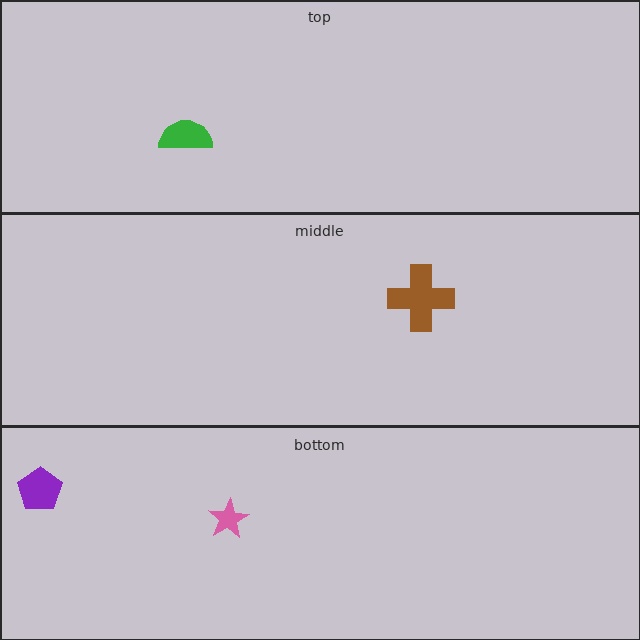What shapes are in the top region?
The green semicircle.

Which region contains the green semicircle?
The top region.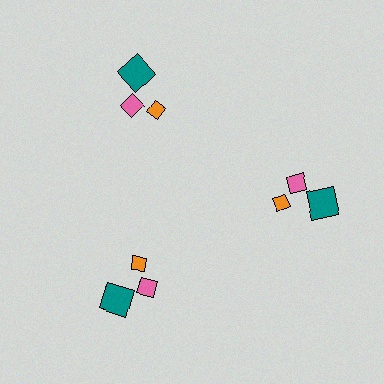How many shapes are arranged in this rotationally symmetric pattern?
There are 9 shapes, arranged in 3 groups of 3.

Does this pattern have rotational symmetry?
Yes, this pattern has 3-fold rotational symmetry. It looks the same after rotating 120 degrees around the center.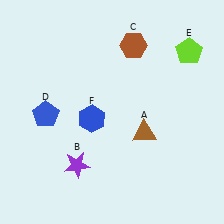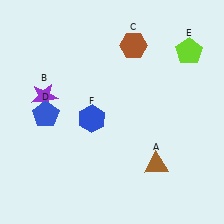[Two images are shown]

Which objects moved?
The objects that moved are: the brown triangle (A), the purple star (B).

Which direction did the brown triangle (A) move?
The brown triangle (A) moved down.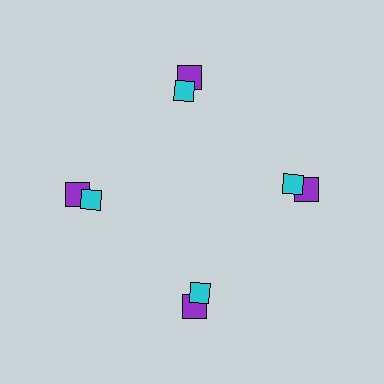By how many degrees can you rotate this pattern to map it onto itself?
The pattern maps onto itself every 90 degrees of rotation.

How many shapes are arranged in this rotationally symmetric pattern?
There are 8 shapes, arranged in 4 groups of 2.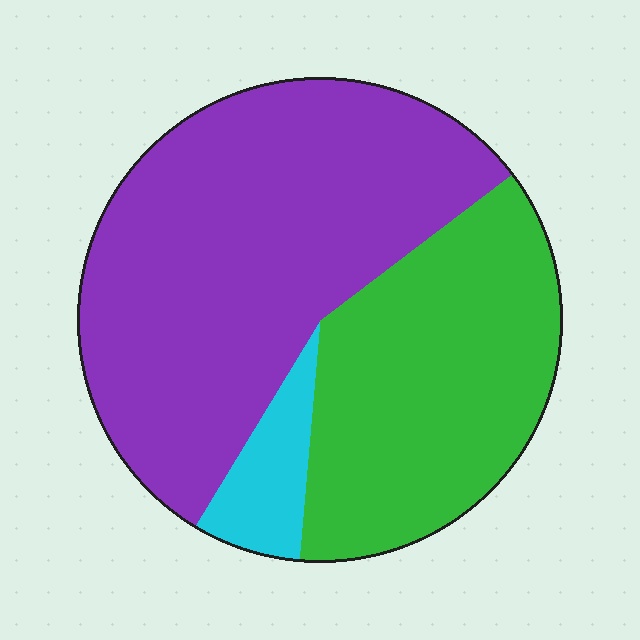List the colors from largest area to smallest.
From largest to smallest: purple, green, cyan.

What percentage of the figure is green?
Green takes up between a third and a half of the figure.